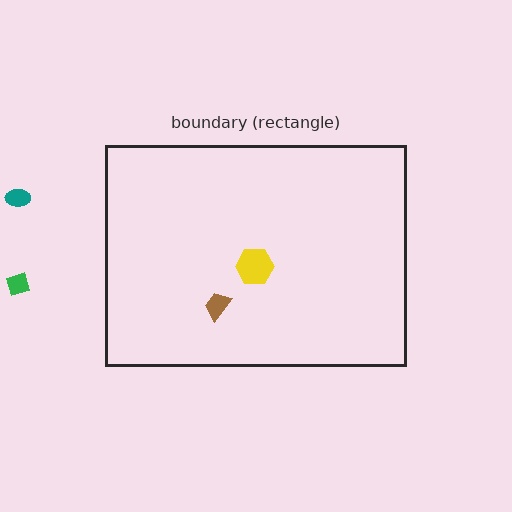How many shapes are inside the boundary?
2 inside, 2 outside.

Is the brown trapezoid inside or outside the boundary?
Inside.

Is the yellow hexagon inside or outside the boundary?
Inside.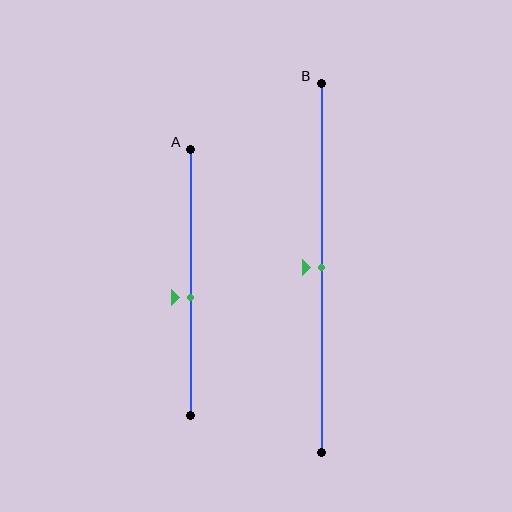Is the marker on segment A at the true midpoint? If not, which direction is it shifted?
No, the marker on segment A is shifted downward by about 6% of the segment length.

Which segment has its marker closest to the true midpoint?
Segment B has its marker closest to the true midpoint.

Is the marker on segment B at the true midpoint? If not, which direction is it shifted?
Yes, the marker on segment B is at the true midpoint.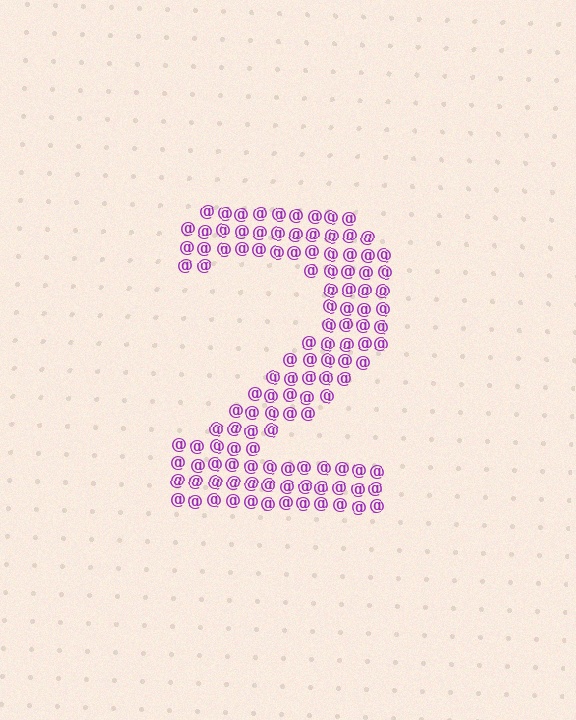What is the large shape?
The large shape is the digit 2.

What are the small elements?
The small elements are at signs.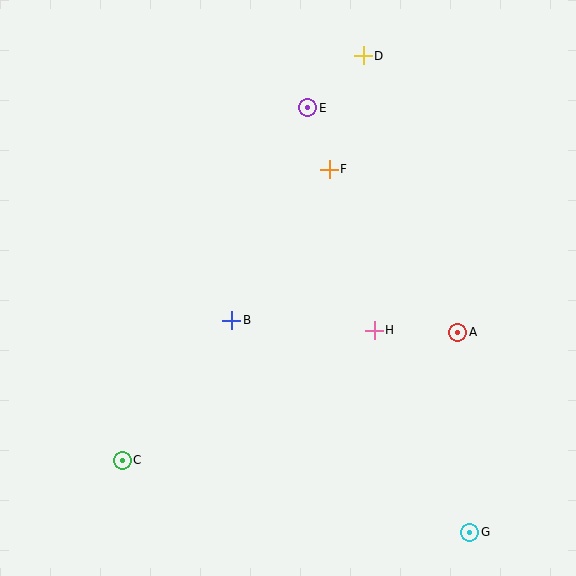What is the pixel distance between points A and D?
The distance between A and D is 292 pixels.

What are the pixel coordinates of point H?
Point H is at (374, 330).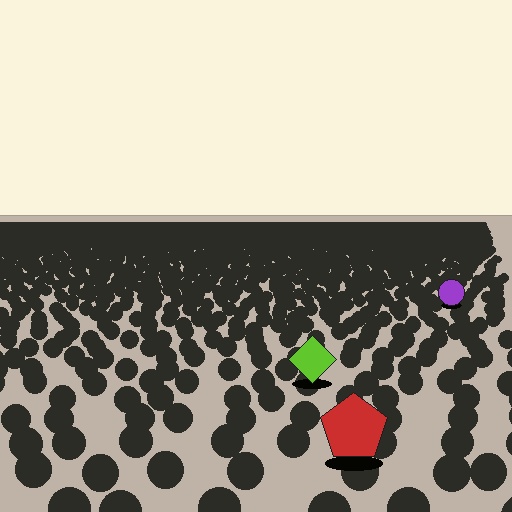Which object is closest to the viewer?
The red pentagon is closest. The texture marks near it are larger and more spread out.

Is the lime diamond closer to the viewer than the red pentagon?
No. The red pentagon is closer — you can tell from the texture gradient: the ground texture is coarser near it.